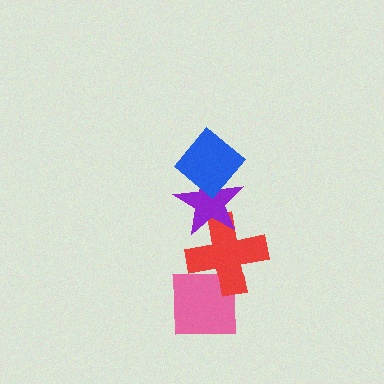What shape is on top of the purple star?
The blue diamond is on top of the purple star.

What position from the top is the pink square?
The pink square is 4th from the top.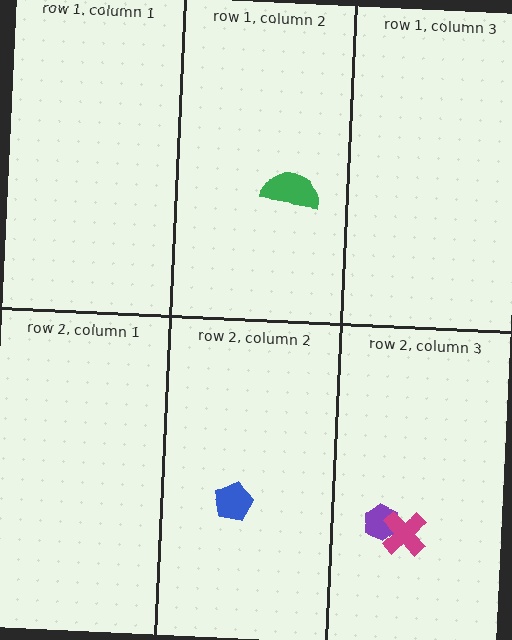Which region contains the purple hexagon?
The row 2, column 3 region.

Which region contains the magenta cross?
The row 2, column 3 region.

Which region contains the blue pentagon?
The row 2, column 2 region.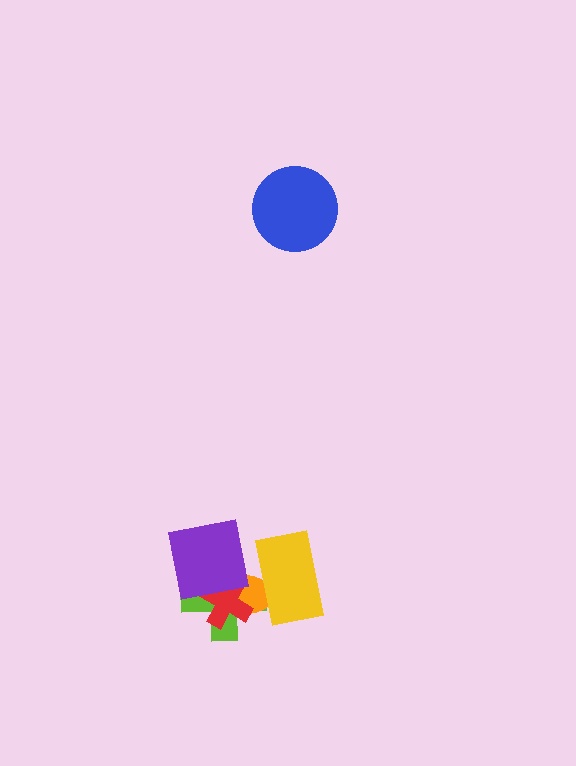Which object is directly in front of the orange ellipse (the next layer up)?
The yellow rectangle is directly in front of the orange ellipse.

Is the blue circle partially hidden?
No, no other shape covers it.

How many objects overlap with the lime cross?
4 objects overlap with the lime cross.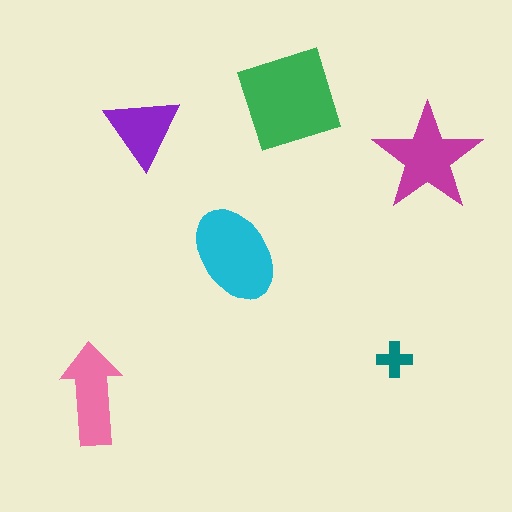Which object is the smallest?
The teal cross.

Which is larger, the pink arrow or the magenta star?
The magenta star.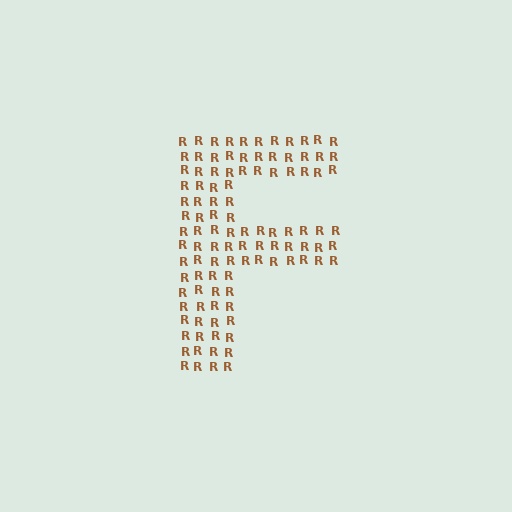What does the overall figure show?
The overall figure shows the letter F.